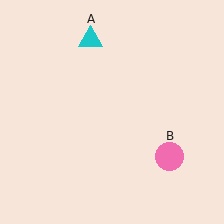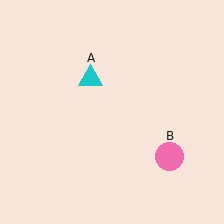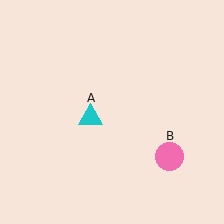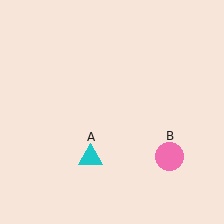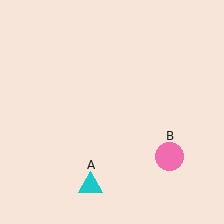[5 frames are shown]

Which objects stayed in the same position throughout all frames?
Pink circle (object B) remained stationary.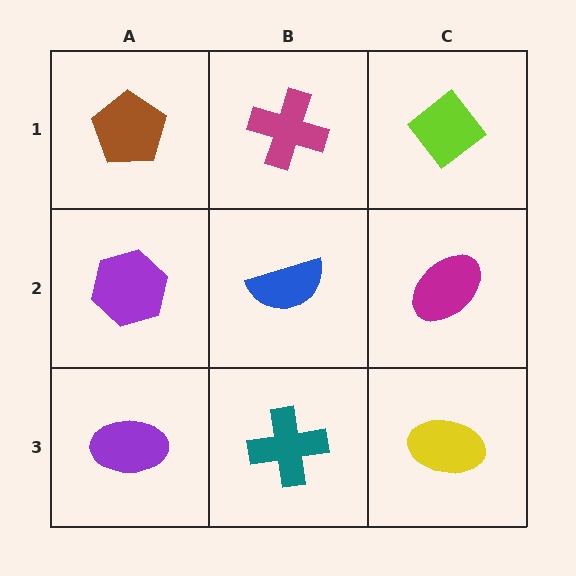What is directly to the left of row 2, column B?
A purple hexagon.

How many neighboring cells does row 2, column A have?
3.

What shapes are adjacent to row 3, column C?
A magenta ellipse (row 2, column C), a teal cross (row 3, column B).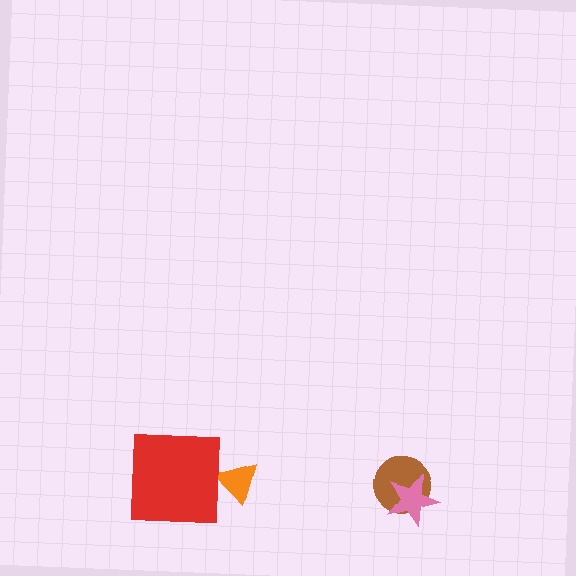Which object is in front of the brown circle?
The pink star is in front of the brown circle.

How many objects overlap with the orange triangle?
0 objects overlap with the orange triangle.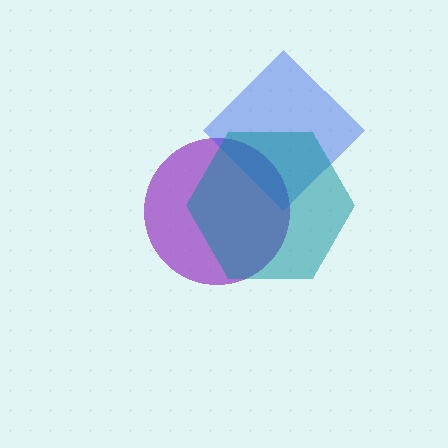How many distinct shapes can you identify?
There are 3 distinct shapes: a purple circle, a blue diamond, a teal hexagon.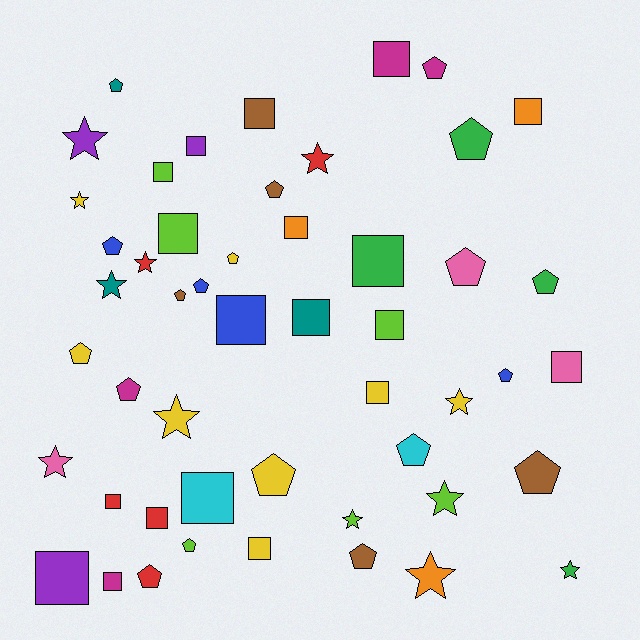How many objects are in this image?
There are 50 objects.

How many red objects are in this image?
There are 5 red objects.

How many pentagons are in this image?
There are 19 pentagons.